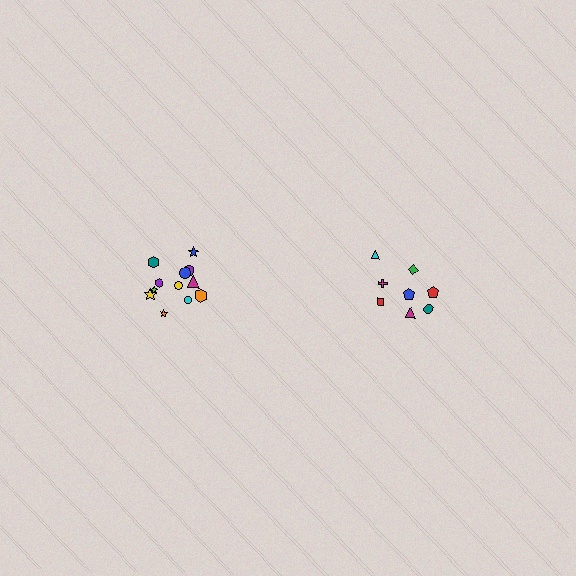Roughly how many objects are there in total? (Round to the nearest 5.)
Roughly 20 objects in total.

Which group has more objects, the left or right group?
The left group.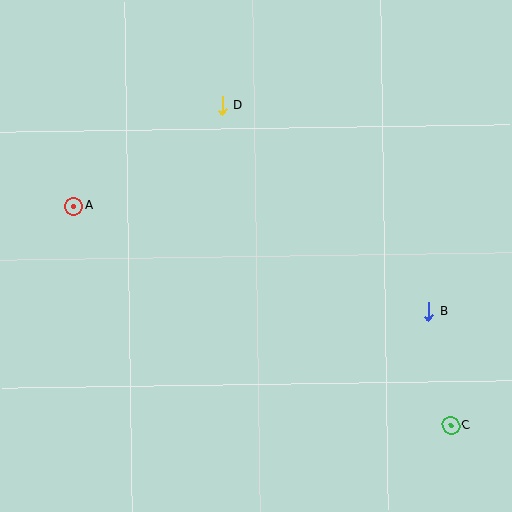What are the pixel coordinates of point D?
Point D is at (222, 106).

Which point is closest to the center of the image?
Point D at (222, 106) is closest to the center.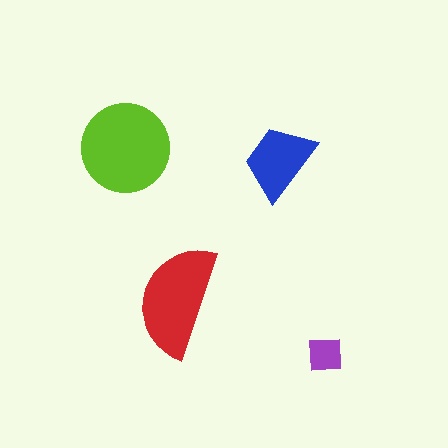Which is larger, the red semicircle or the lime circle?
The lime circle.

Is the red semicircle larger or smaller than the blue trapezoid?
Larger.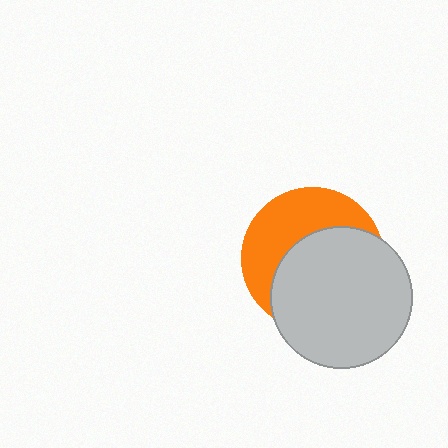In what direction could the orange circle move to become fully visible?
The orange circle could move toward the upper-left. That would shift it out from behind the light gray circle entirely.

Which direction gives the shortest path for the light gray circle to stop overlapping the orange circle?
Moving toward the lower-right gives the shortest separation.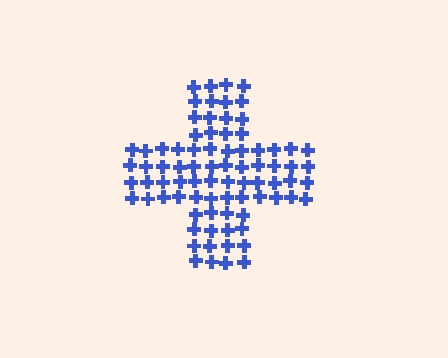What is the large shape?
The large shape is a cross.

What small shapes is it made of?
It is made of small crosses.